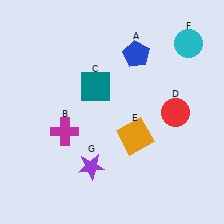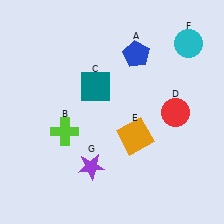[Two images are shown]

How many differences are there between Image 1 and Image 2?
There is 1 difference between the two images.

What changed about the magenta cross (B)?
In Image 1, B is magenta. In Image 2, it changed to lime.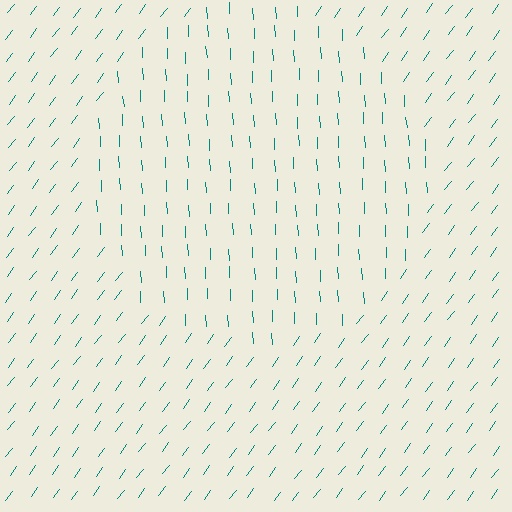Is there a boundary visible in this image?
Yes, there is a texture boundary formed by a change in line orientation.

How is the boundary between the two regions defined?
The boundary is defined purely by a change in line orientation (approximately 39 degrees difference). All lines are the same color and thickness.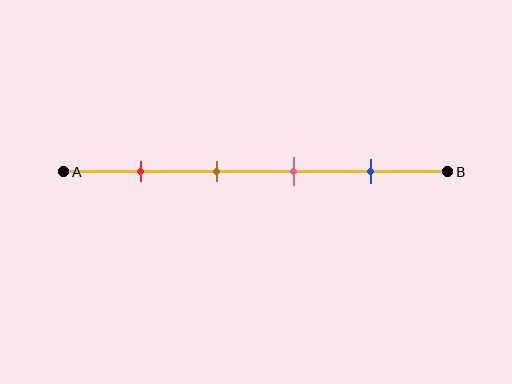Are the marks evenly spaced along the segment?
Yes, the marks are approximately evenly spaced.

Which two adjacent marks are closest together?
The brown and pink marks are the closest adjacent pair.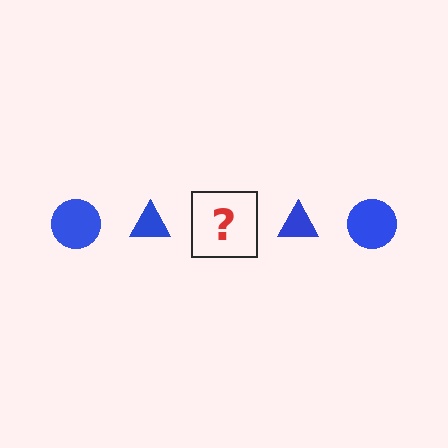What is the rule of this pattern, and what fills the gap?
The rule is that the pattern cycles through circle, triangle shapes in blue. The gap should be filled with a blue circle.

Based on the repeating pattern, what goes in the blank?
The blank should be a blue circle.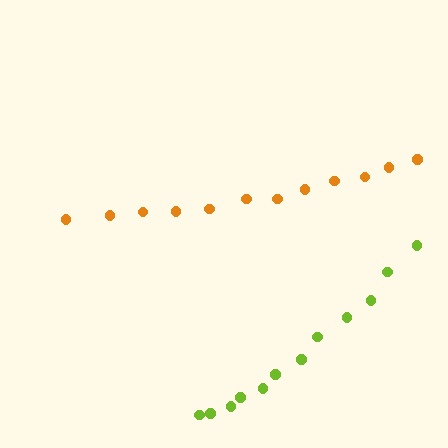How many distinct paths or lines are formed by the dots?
There are 2 distinct paths.